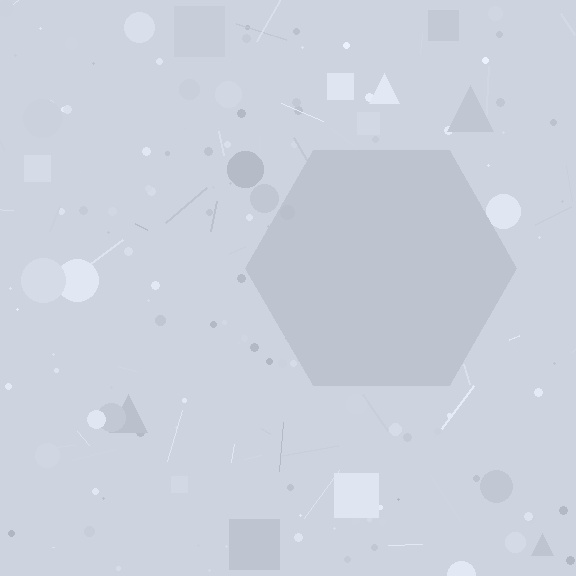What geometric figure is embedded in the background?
A hexagon is embedded in the background.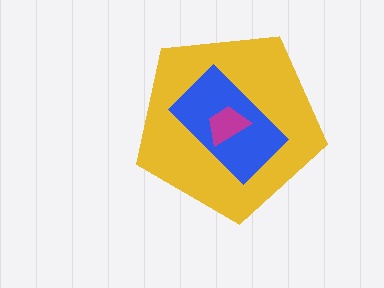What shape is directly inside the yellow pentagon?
The blue rectangle.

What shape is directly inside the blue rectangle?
The magenta trapezoid.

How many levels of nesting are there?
3.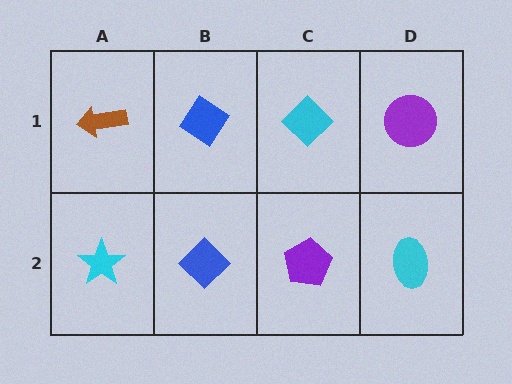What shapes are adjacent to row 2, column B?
A blue diamond (row 1, column B), a cyan star (row 2, column A), a purple pentagon (row 2, column C).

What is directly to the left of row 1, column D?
A cyan diamond.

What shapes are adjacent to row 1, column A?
A cyan star (row 2, column A), a blue diamond (row 1, column B).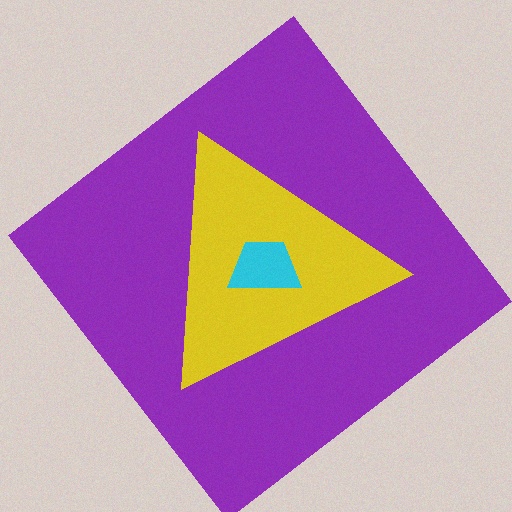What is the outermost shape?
The purple diamond.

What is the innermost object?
The cyan trapezoid.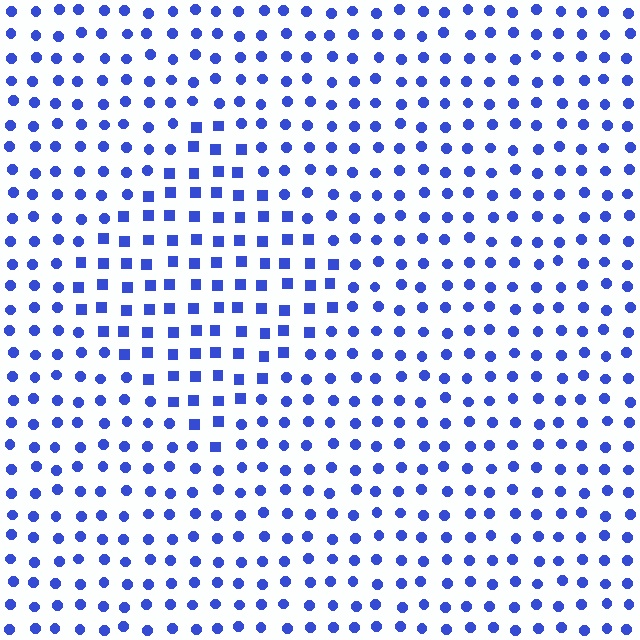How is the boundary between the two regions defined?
The boundary is defined by a change in element shape: squares inside vs. circles outside. All elements share the same color and spacing.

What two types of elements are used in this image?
The image uses squares inside the diamond region and circles outside it.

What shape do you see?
I see a diamond.